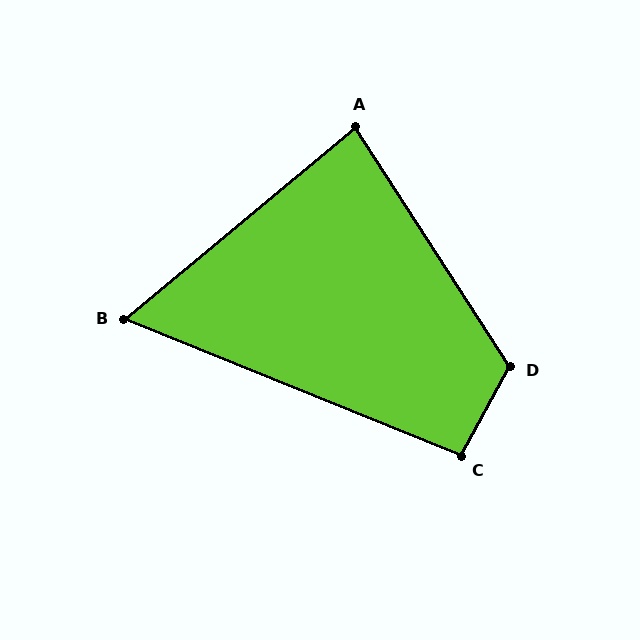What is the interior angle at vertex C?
Approximately 97 degrees (obtuse).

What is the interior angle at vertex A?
Approximately 83 degrees (acute).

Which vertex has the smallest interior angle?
B, at approximately 62 degrees.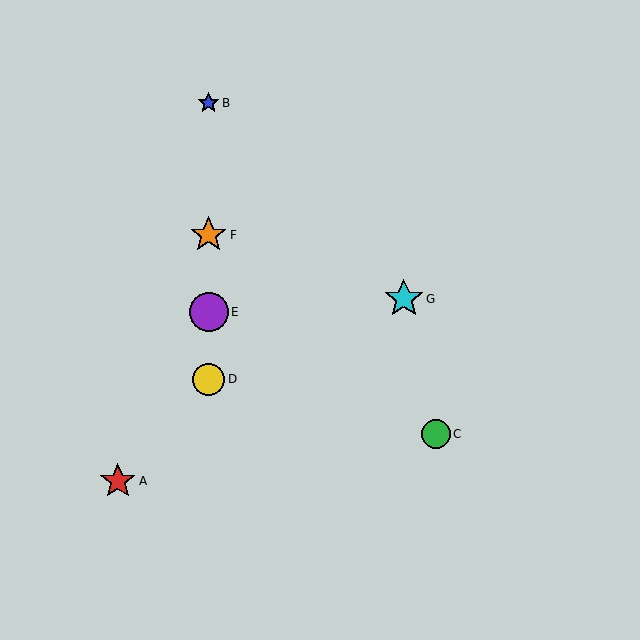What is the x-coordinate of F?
Object F is at x≈209.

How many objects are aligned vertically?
4 objects (B, D, E, F) are aligned vertically.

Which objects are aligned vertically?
Objects B, D, E, F are aligned vertically.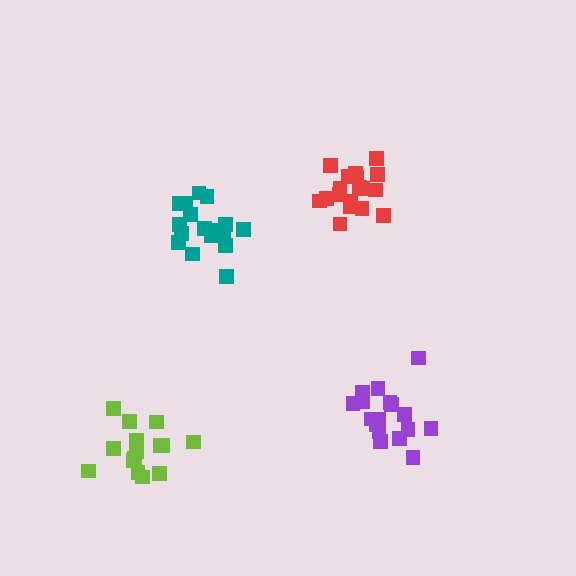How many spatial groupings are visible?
There are 4 spatial groupings.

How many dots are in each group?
Group 1: 18 dots, Group 2: 17 dots, Group 3: 15 dots, Group 4: 18 dots (68 total).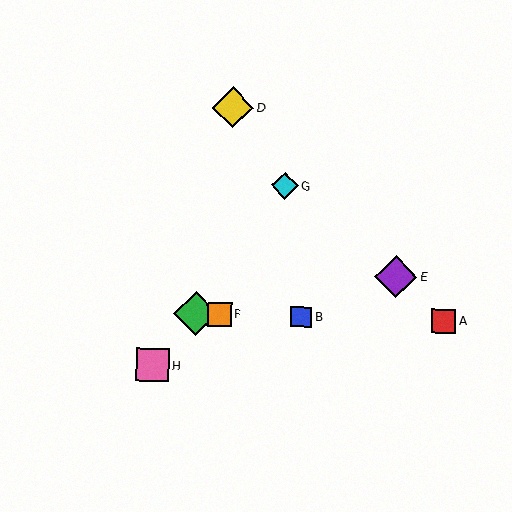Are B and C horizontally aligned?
Yes, both are at y≈317.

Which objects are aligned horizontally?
Objects A, B, C, F are aligned horizontally.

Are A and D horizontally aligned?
No, A is at y≈321 and D is at y≈108.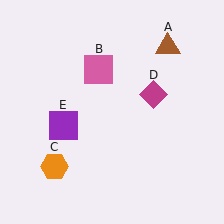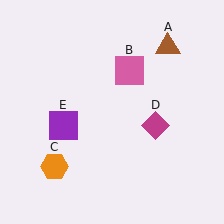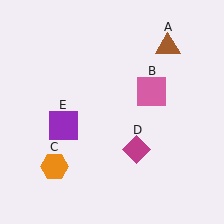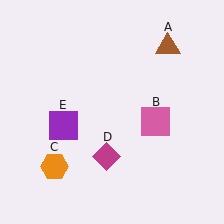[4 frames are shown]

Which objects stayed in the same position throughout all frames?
Brown triangle (object A) and orange hexagon (object C) and purple square (object E) remained stationary.